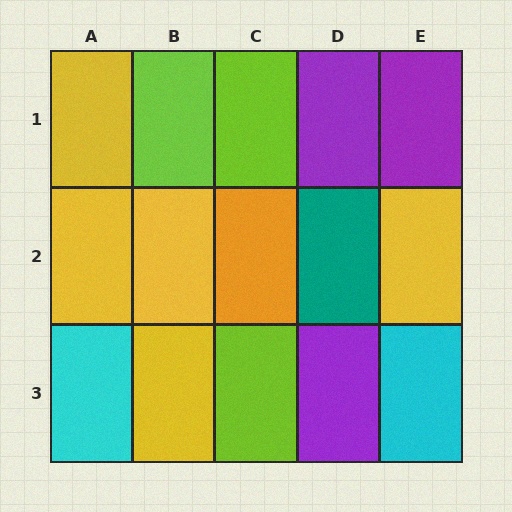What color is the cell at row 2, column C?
Orange.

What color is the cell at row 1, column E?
Purple.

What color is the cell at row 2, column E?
Yellow.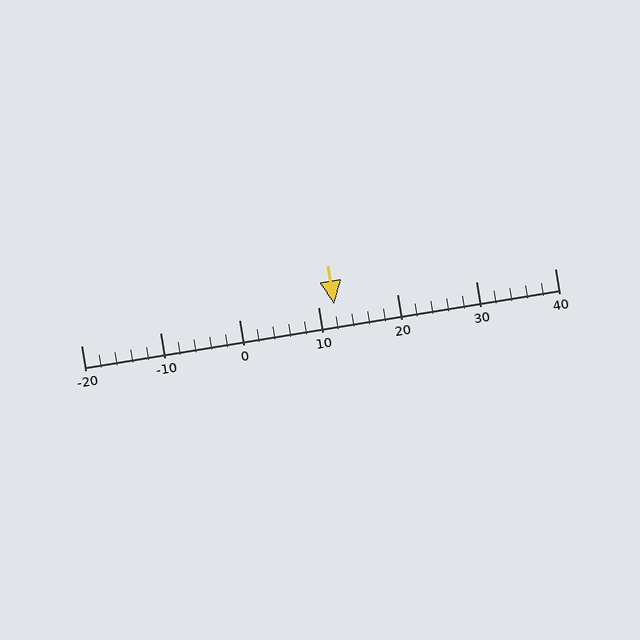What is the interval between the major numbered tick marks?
The major tick marks are spaced 10 units apart.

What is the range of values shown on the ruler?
The ruler shows values from -20 to 40.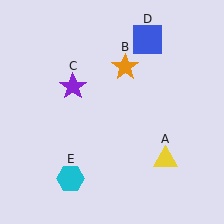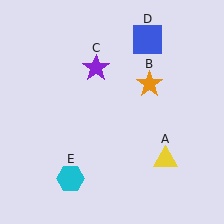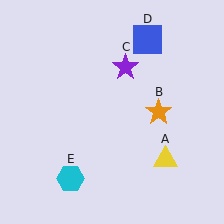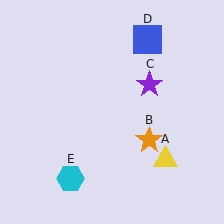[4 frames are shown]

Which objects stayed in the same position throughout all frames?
Yellow triangle (object A) and blue square (object D) and cyan hexagon (object E) remained stationary.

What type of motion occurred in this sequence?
The orange star (object B), purple star (object C) rotated clockwise around the center of the scene.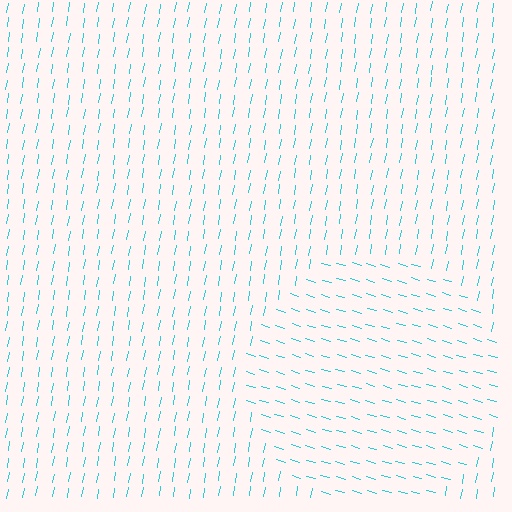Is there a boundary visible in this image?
Yes, there is a texture boundary formed by a change in line orientation.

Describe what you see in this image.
The image is filled with small cyan line segments. A circle region in the image has lines oriented differently from the surrounding lines, creating a visible texture boundary.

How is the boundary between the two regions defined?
The boundary is defined purely by a change in line orientation (approximately 83 degrees difference). All lines are the same color and thickness.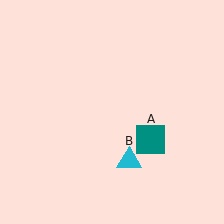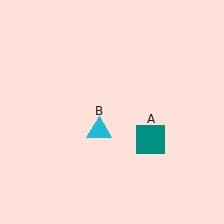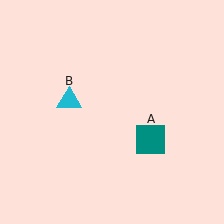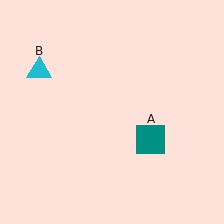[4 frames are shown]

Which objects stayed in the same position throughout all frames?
Teal square (object A) remained stationary.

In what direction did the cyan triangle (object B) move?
The cyan triangle (object B) moved up and to the left.